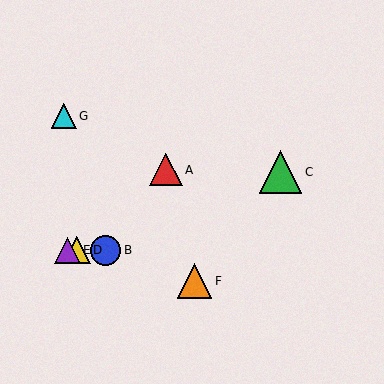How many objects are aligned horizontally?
3 objects (B, D, E) are aligned horizontally.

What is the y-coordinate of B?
Object B is at y≈250.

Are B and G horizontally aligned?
No, B is at y≈250 and G is at y≈116.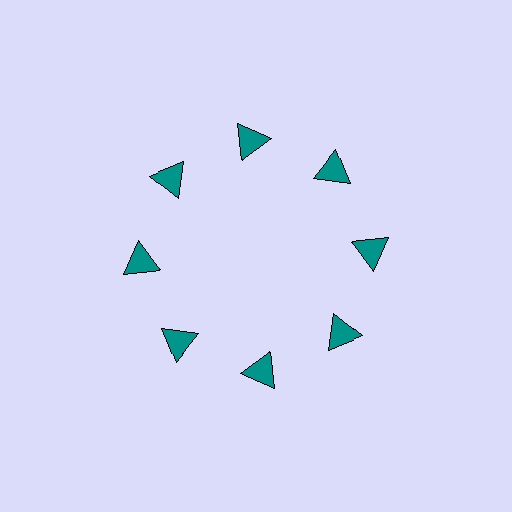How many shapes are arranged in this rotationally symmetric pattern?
There are 8 shapes, arranged in 8 groups of 1.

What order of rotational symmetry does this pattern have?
This pattern has 8-fold rotational symmetry.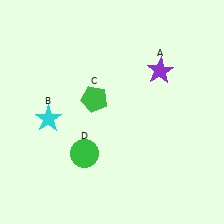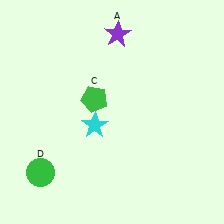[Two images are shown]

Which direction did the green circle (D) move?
The green circle (D) moved left.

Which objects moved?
The objects that moved are: the purple star (A), the cyan star (B), the green circle (D).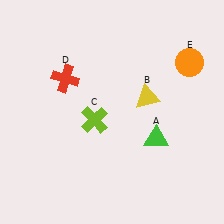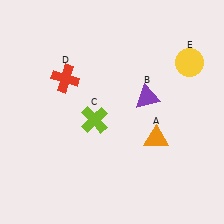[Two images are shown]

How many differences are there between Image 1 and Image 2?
There are 3 differences between the two images.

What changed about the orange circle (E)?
In Image 1, E is orange. In Image 2, it changed to yellow.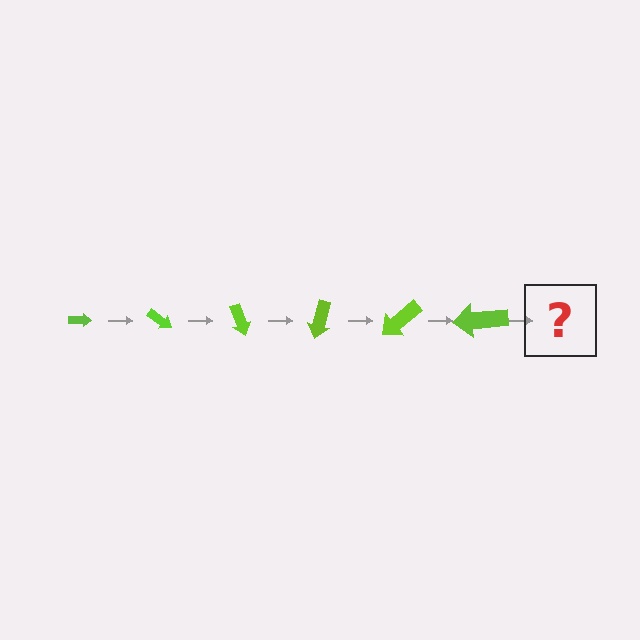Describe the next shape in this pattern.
It should be an arrow, larger than the previous one and rotated 210 degrees from the start.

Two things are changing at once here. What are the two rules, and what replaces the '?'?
The two rules are that the arrow grows larger each step and it rotates 35 degrees each step. The '?' should be an arrow, larger than the previous one and rotated 210 degrees from the start.